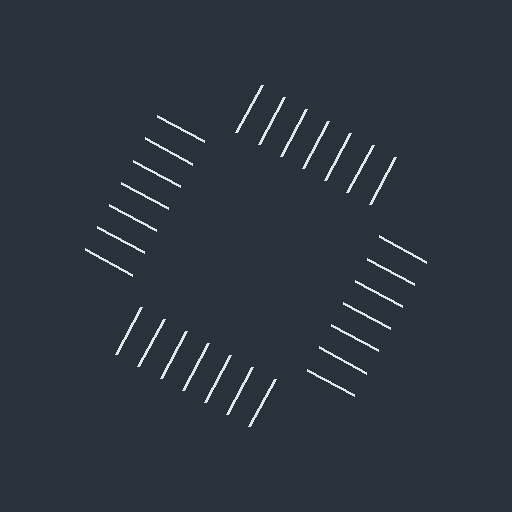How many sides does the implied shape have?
4 sides — the line-ends trace a square.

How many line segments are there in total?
28 — 7 along each of the 4 edges.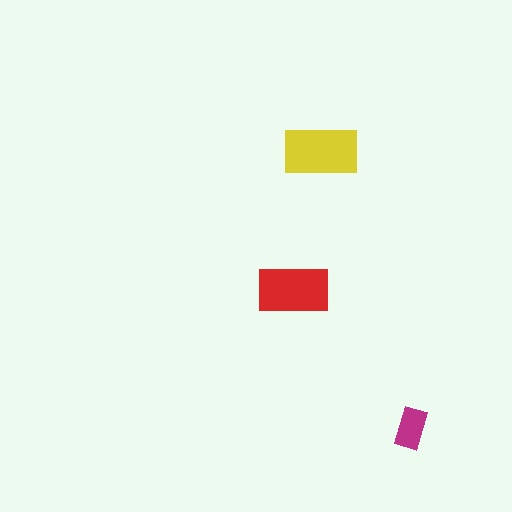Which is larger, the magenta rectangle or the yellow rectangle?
The yellow one.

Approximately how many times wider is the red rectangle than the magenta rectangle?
About 2 times wider.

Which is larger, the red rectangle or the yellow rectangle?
The yellow one.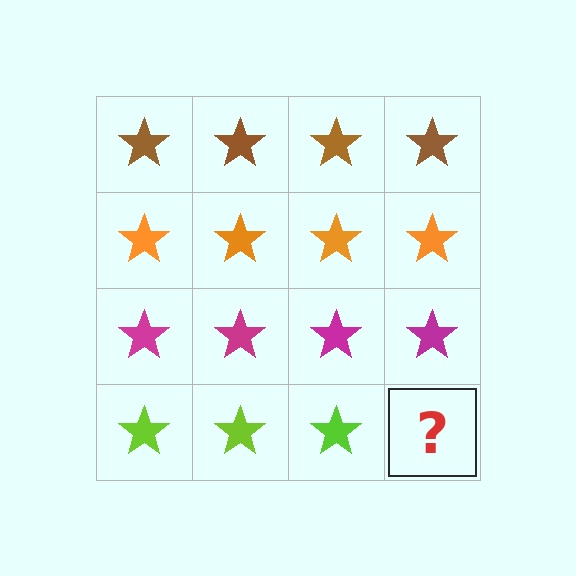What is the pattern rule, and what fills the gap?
The rule is that each row has a consistent color. The gap should be filled with a lime star.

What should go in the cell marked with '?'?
The missing cell should contain a lime star.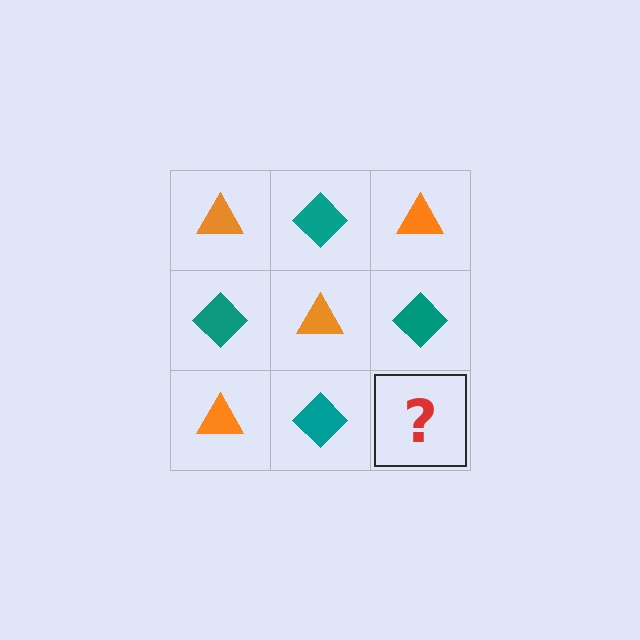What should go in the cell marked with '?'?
The missing cell should contain an orange triangle.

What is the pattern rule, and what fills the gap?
The rule is that it alternates orange triangle and teal diamond in a checkerboard pattern. The gap should be filled with an orange triangle.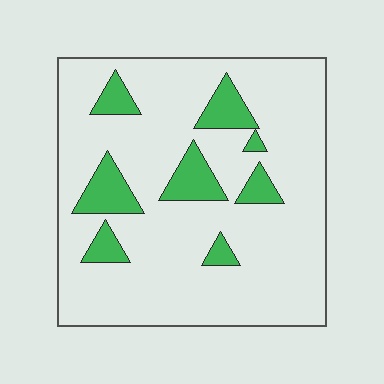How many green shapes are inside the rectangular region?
8.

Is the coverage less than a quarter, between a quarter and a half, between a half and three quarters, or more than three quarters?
Less than a quarter.